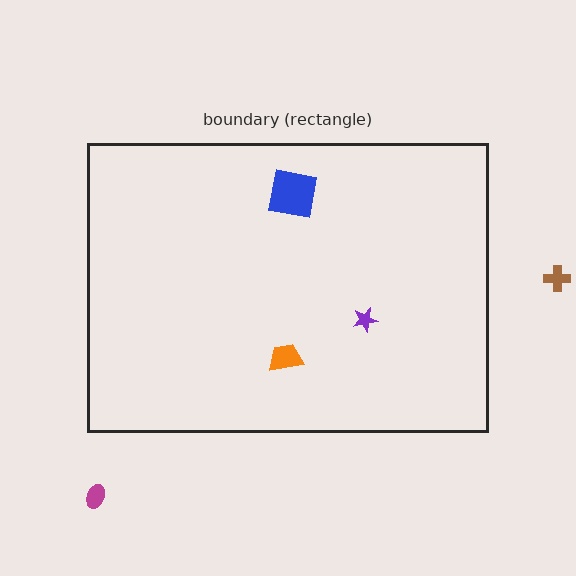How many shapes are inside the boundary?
3 inside, 2 outside.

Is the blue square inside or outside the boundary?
Inside.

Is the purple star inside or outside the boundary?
Inside.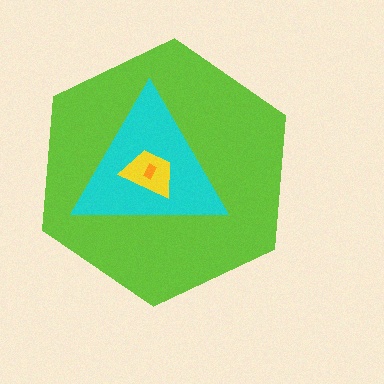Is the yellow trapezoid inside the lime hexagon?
Yes.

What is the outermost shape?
The lime hexagon.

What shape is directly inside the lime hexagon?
The cyan triangle.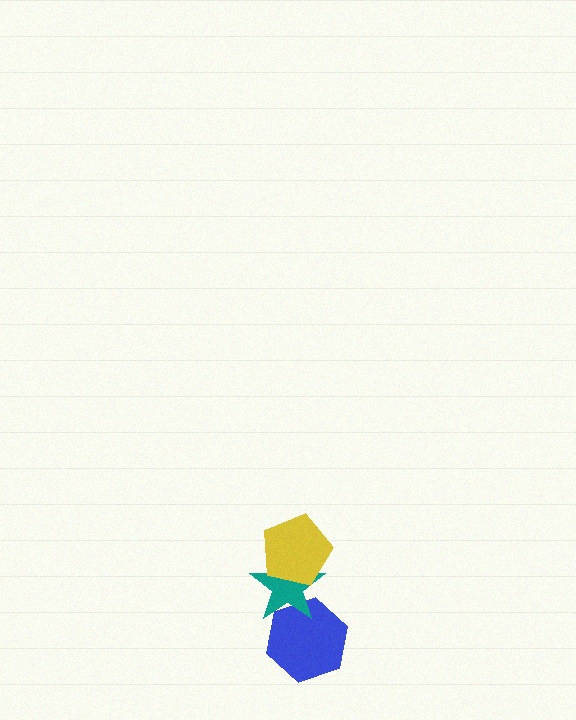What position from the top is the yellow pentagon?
The yellow pentagon is 1st from the top.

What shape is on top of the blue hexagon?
The teal star is on top of the blue hexagon.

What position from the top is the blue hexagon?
The blue hexagon is 3rd from the top.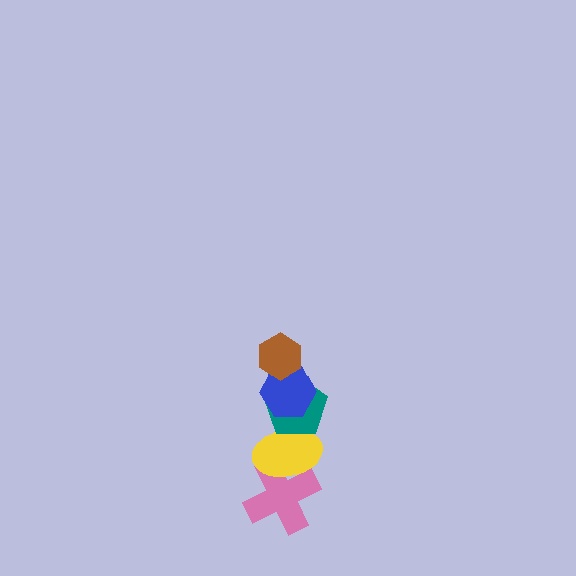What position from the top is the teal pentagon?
The teal pentagon is 3rd from the top.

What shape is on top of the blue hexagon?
The brown hexagon is on top of the blue hexagon.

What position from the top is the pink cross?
The pink cross is 5th from the top.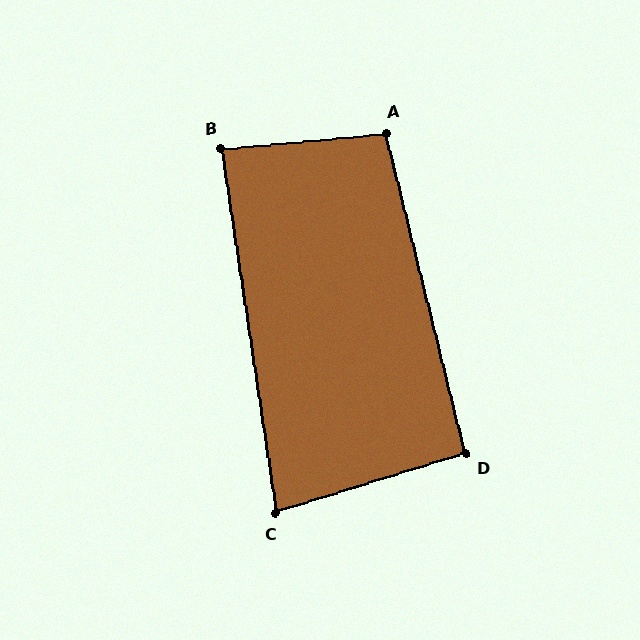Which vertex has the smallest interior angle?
C, at approximately 81 degrees.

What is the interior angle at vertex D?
Approximately 93 degrees (approximately right).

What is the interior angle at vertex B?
Approximately 87 degrees (approximately right).